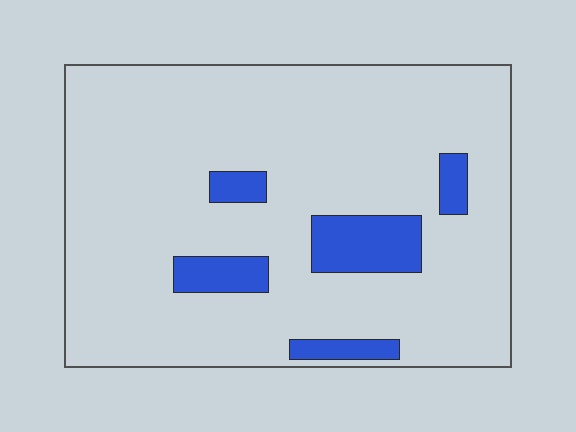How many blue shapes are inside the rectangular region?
5.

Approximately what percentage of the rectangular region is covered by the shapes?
Approximately 10%.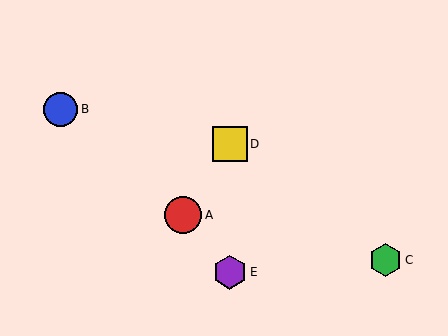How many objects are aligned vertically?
2 objects (D, E) are aligned vertically.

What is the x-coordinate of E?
Object E is at x≈230.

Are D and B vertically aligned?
No, D is at x≈230 and B is at x≈61.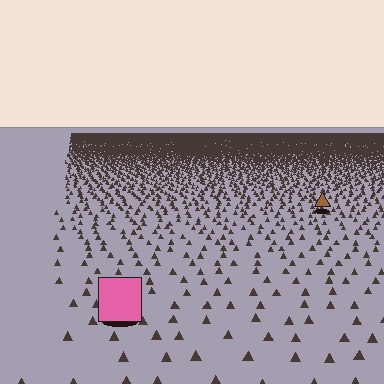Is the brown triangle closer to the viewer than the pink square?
No. The pink square is closer — you can tell from the texture gradient: the ground texture is coarser near it.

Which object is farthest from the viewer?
The brown triangle is farthest from the viewer. It appears smaller and the ground texture around it is denser.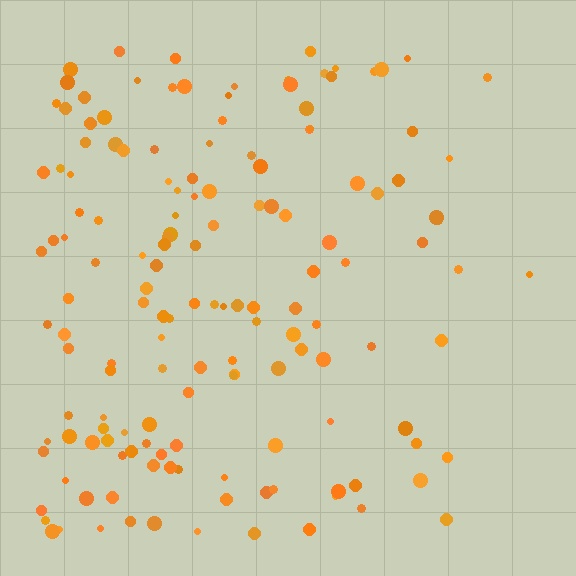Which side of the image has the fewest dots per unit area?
The right.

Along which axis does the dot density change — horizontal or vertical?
Horizontal.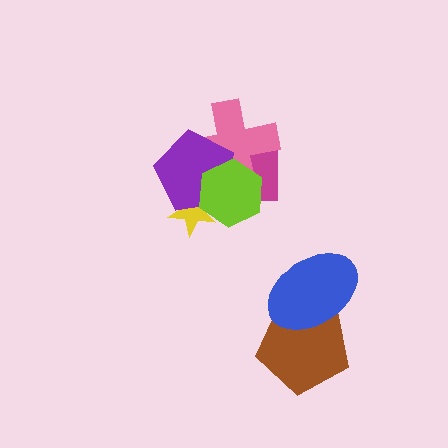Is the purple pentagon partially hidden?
Yes, it is partially covered by another shape.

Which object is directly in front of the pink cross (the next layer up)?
The purple pentagon is directly in front of the pink cross.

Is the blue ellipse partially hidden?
No, no other shape covers it.